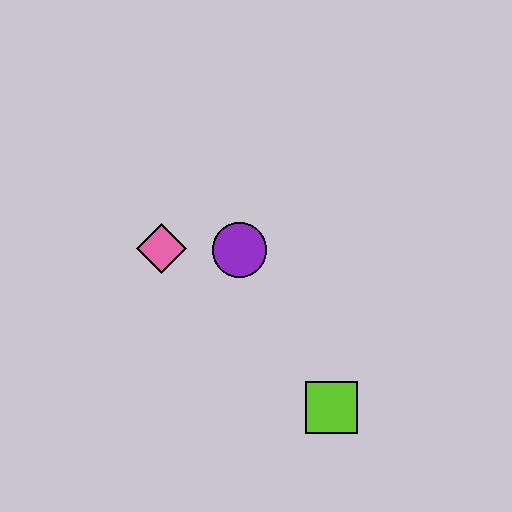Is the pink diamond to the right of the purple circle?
No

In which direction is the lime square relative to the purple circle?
The lime square is below the purple circle.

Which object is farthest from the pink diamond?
The lime square is farthest from the pink diamond.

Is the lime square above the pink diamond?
No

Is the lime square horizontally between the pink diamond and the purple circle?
No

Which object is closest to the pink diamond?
The purple circle is closest to the pink diamond.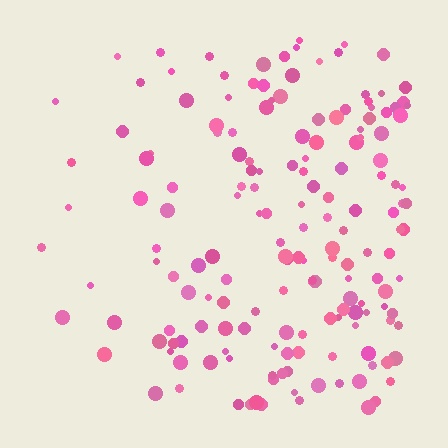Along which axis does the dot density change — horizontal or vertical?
Horizontal.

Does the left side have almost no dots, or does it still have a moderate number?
Still a moderate number, just noticeably fewer than the right.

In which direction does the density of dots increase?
From left to right, with the right side densest.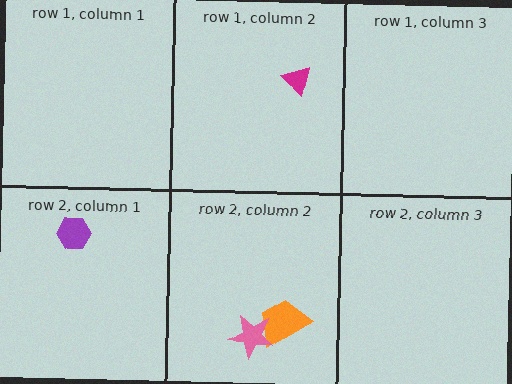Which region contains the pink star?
The row 2, column 2 region.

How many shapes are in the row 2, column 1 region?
1.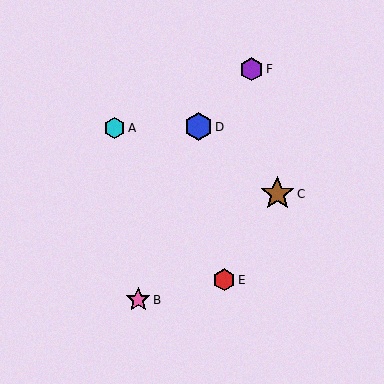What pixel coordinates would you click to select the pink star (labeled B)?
Click at (138, 300) to select the pink star B.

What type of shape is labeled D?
Shape D is a blue hexagon.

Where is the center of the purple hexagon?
The center of the purple hexagon is at (252, 69).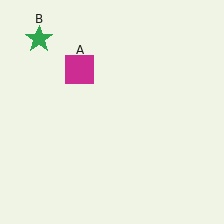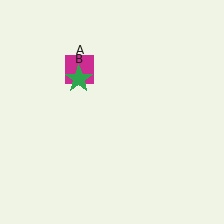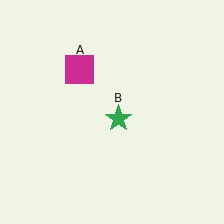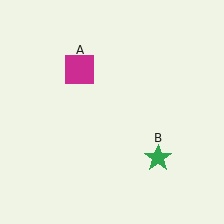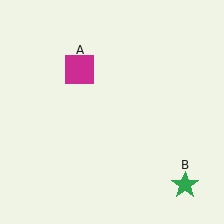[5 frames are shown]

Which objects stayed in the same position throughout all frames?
Magenta square (object A) remained stationary.